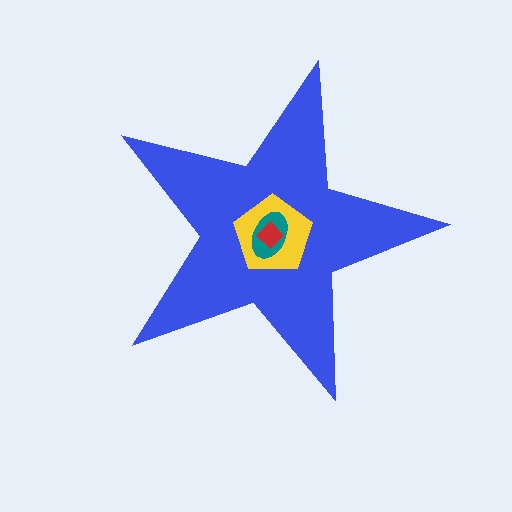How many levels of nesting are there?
4.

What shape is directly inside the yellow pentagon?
The teal ellipse.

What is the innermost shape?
The red diamond.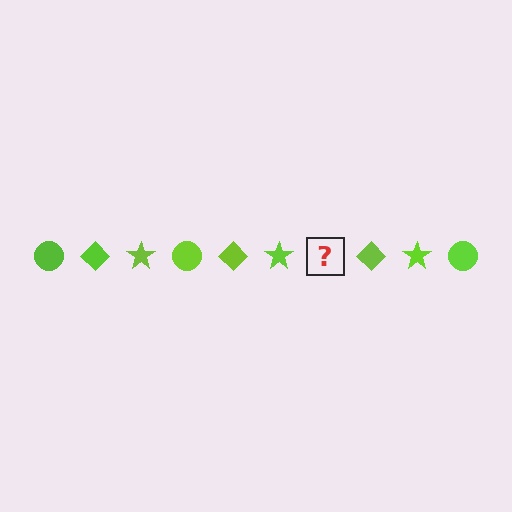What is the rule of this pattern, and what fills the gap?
The rule is that the pattern cycles through circle, diamond, star shapes in lime. The gap should be filled with a lime circle.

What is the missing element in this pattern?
The missing element is a lime circle.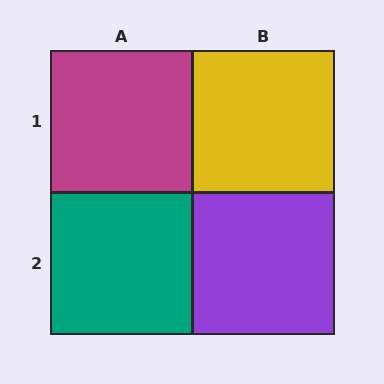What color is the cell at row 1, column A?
Magenta.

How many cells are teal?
1 cell is teal.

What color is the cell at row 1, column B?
Yellow.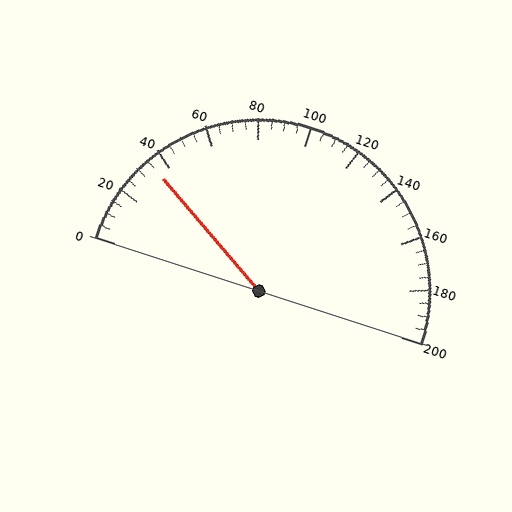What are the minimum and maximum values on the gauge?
The gauge ranges from 0 to 200.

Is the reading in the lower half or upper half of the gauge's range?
The reading is in the lower half of the range (0 to 200).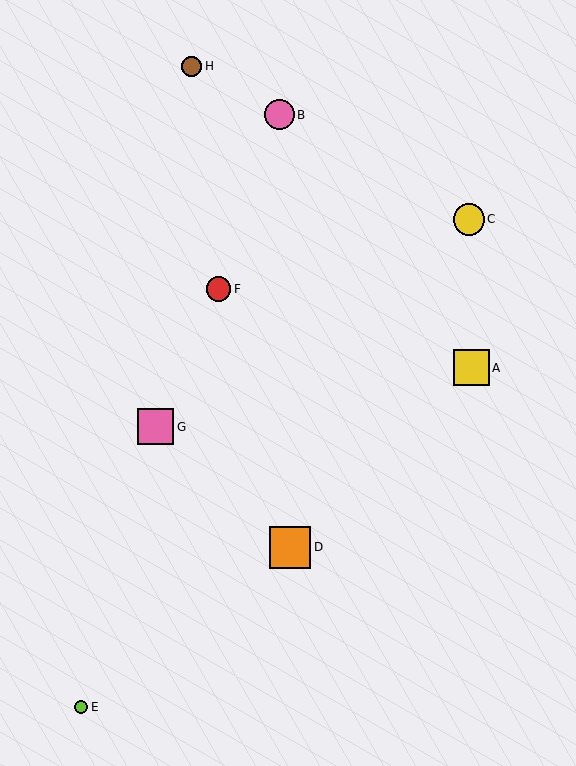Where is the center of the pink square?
The center of the pink square is at (156, 427).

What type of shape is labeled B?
Shape B is a pink circle.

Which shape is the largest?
The orange square (labeled D) is the largest.